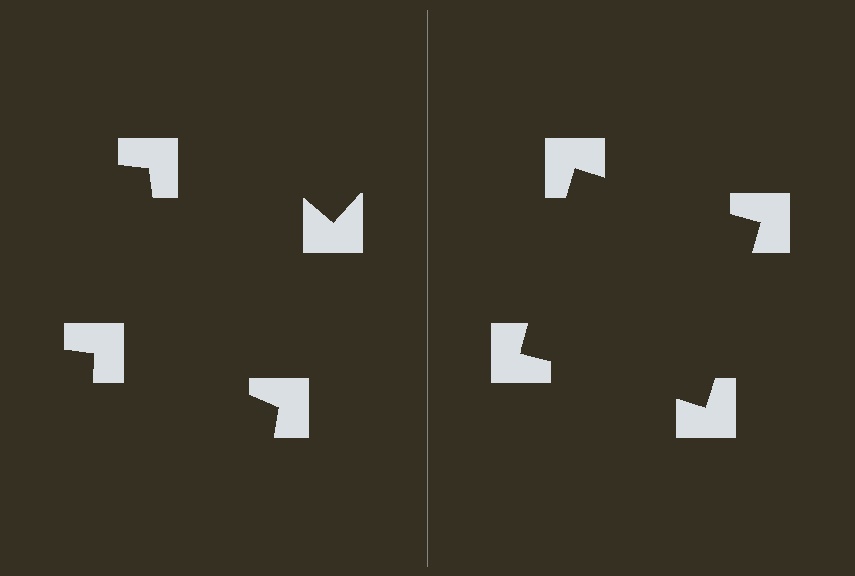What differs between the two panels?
The notched squares are positioned identically on both sides; only the wedge orientations differ. On the right they align to a square; on the left they are misaligned.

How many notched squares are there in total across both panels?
8 — 4 on each side.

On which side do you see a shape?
An illusory square appears on the right side. On the left side the wedge cuts are rotated, so no coherent shape forms.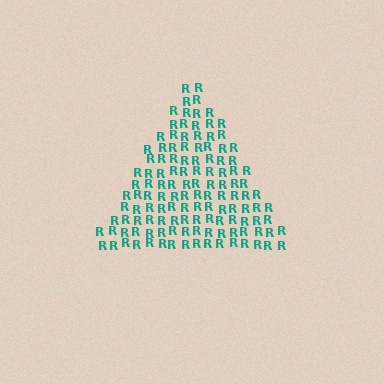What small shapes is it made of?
It is made of small letter R's.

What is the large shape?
The large shape is a triangle.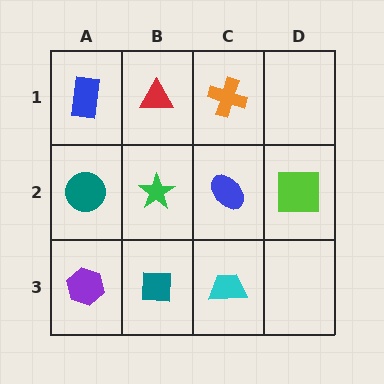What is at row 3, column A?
A purple hexagon.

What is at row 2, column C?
A blue ellipse.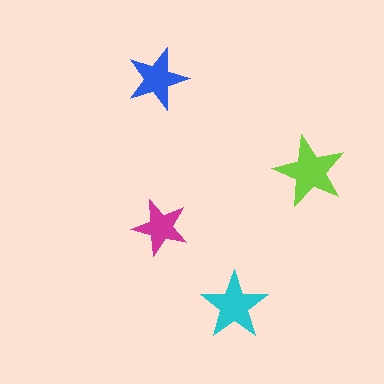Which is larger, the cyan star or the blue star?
The cyan one.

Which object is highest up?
The blue star is topmost.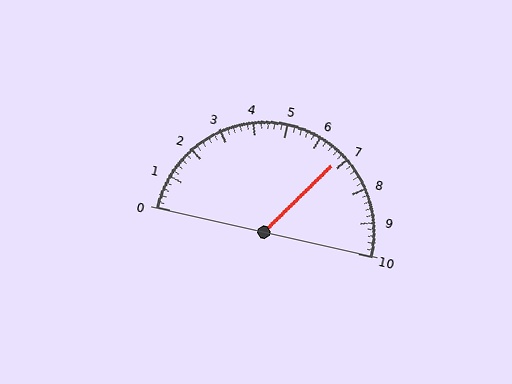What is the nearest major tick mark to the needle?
The nearest major tick mark is 7.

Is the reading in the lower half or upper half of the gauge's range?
The reading is in the upper half of the range (0 to 10).